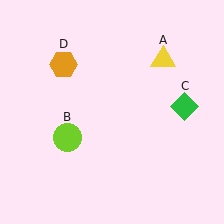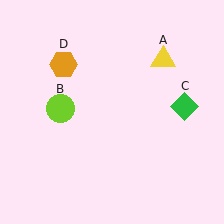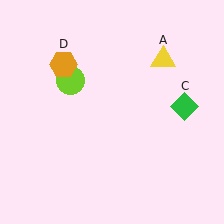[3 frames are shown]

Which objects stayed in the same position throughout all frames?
Yellow triangle (object A) and green diamond (object C) and orange hexagon (object D) remained stationary.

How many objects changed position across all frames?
1 object changed position: lime circle (object B).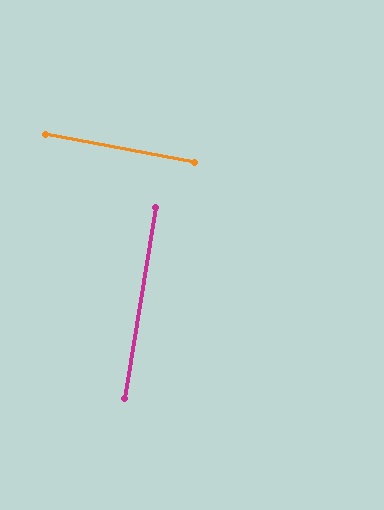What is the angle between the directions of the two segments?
Approximately 89 degrees.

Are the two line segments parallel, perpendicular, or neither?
Perpendicular — they meet at approximately 89°.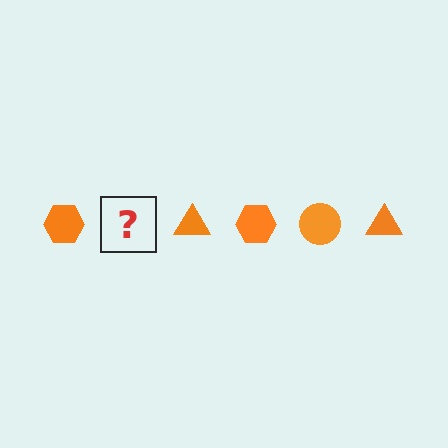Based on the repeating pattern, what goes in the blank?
The blank should be an orange circle.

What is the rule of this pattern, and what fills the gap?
The rule is that the pattern cycles through hexagon, circle, triangle shapes in orange. The gap should be filled with an orange circle.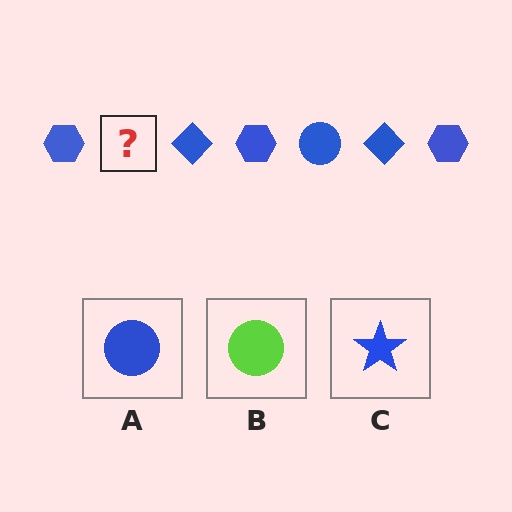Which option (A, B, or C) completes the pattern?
A.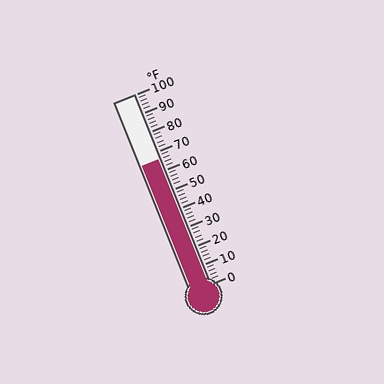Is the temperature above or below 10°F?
The temperature is above 10°F.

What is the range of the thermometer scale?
The thermometer scale ranges from 0°F to 100°F.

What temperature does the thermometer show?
The thermometer shows approximately 66°F.